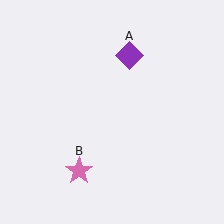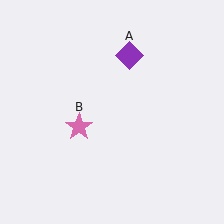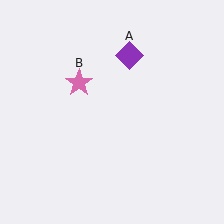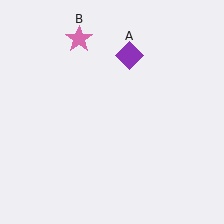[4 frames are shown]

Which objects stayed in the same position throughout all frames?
Purple diamond (object A) remained stationary.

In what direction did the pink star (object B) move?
The pink star (object B) moved up.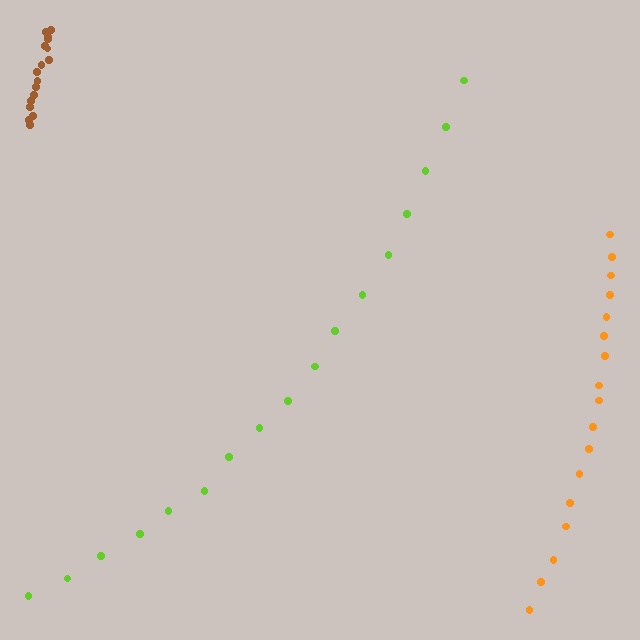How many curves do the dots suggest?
There are 3 distinct paths.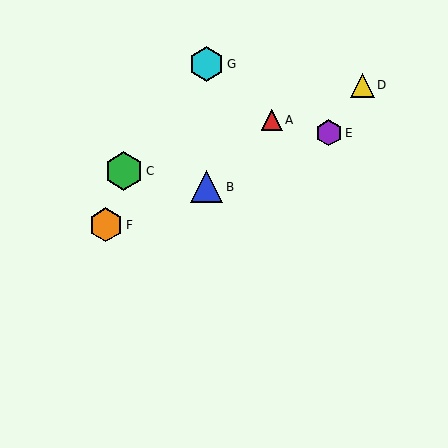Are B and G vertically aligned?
Yes, both are at x≈207.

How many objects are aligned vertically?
2 objects (B, G) are aligned vertically.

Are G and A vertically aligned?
No, G is at x≈207 and A is at x≈272.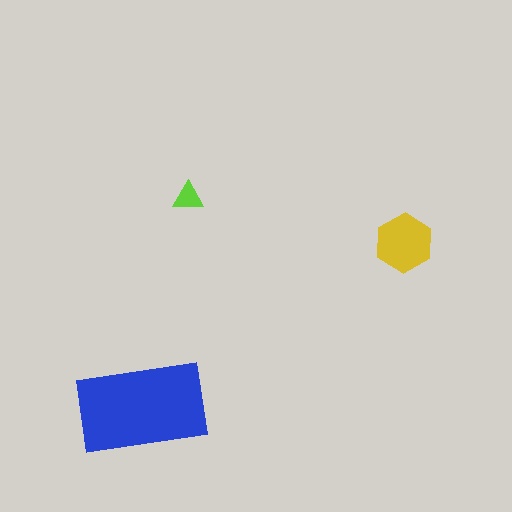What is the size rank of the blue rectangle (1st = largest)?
1st.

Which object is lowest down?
The blue rectangle is bottommost.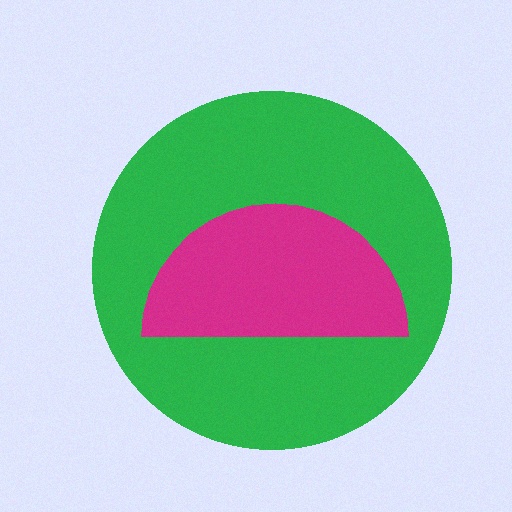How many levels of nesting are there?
2.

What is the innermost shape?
The magenta semicircle.